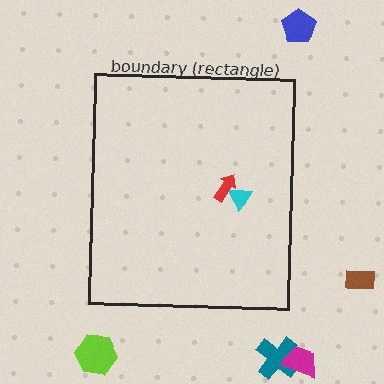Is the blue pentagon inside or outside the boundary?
Outside.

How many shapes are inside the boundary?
2 inside, 5 outside.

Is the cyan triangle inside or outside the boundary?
Inside.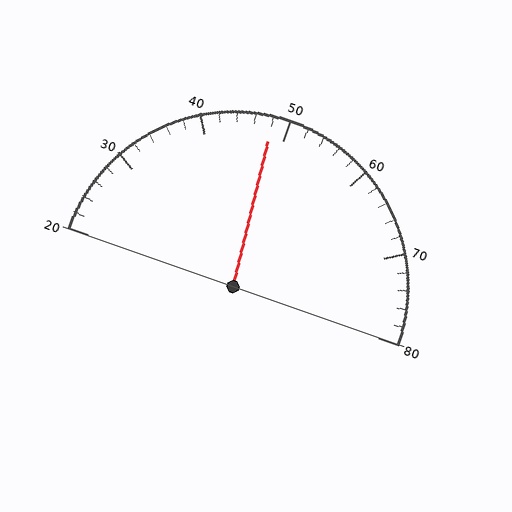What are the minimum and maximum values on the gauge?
The gauge ranges from 20 to 80.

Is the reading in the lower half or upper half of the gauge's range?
The reading is in the lower half of the range (20 to 80).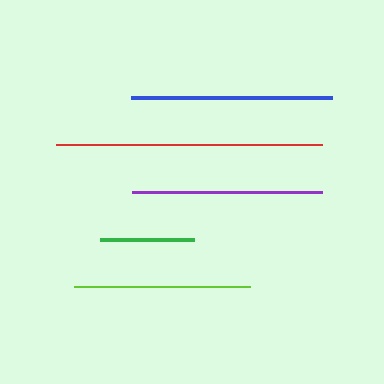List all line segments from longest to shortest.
From longest to shortest: red, blue, purple, lime, green.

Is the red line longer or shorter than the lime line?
The red line is longer than the lime line.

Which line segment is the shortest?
The green line is the shortest at approximately 94 pixels.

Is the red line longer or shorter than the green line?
The red line is longer than the green line.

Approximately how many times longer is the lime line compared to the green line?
The lime line is approximately 1.9 times the length of the green line.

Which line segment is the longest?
The red line is the longest at approximately 266 pixels.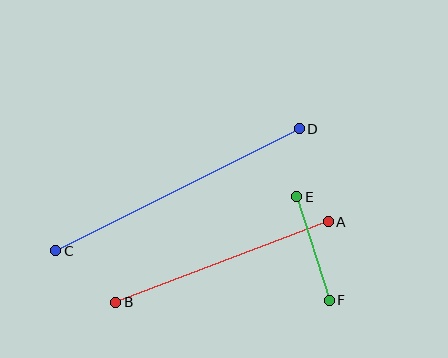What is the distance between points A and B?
The distance is approximately 227 pixels.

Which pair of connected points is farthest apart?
Points C and D are farthest apart.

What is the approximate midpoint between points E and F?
The midpoint is at approximately (313, 249) pixels.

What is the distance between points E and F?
The distance is approximately 108 pixels.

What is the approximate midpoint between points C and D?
The midpoint is at approximately (178, 190) pixels.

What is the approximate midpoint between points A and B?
The midpoint is at approximately (222, 262) pixels.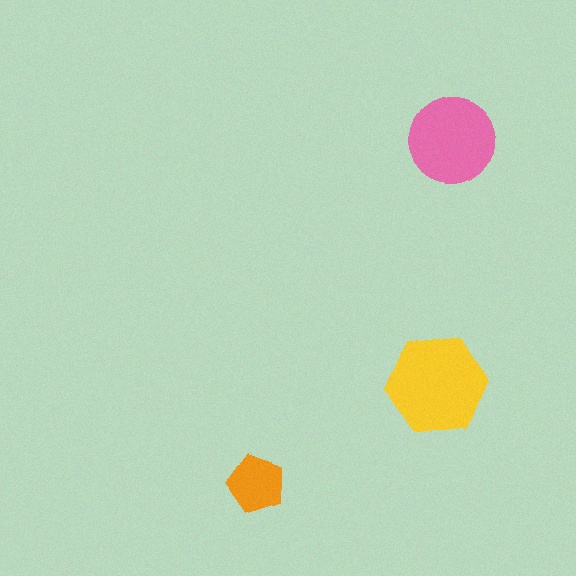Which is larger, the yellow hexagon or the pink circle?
The yellow hexagon.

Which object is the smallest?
The orange pentagon.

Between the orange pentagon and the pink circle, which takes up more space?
The pink circle.